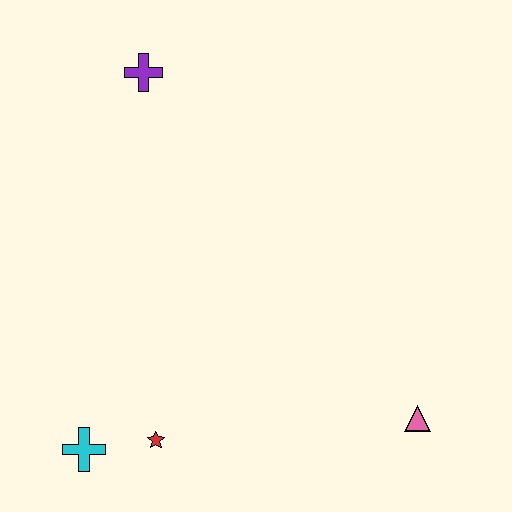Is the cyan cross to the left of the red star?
Yes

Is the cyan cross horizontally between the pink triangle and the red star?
No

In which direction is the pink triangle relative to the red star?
The pink triangle is to the right of the red star.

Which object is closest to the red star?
The cyan cross is closest to the red star.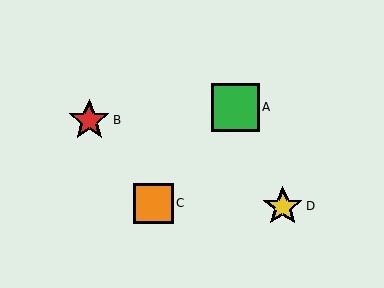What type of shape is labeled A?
Shape A is a green square.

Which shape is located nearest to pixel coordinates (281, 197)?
The yellow star (labeled D) at (283, 206) is nearest to that location.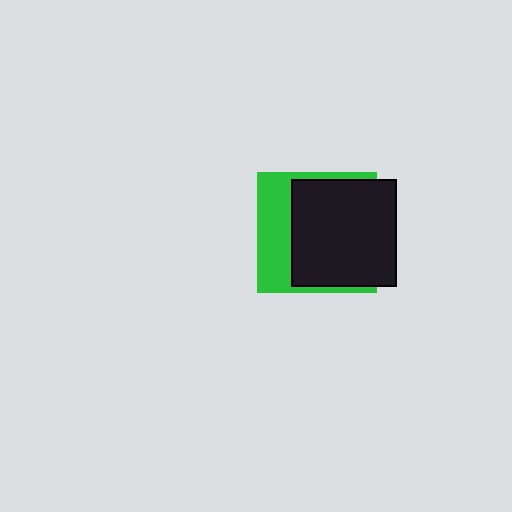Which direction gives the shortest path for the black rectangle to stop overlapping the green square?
Moving right gives the shortest separation.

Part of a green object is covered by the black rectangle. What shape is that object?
It is a square.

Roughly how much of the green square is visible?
A small part of it is visible (roughly 37%).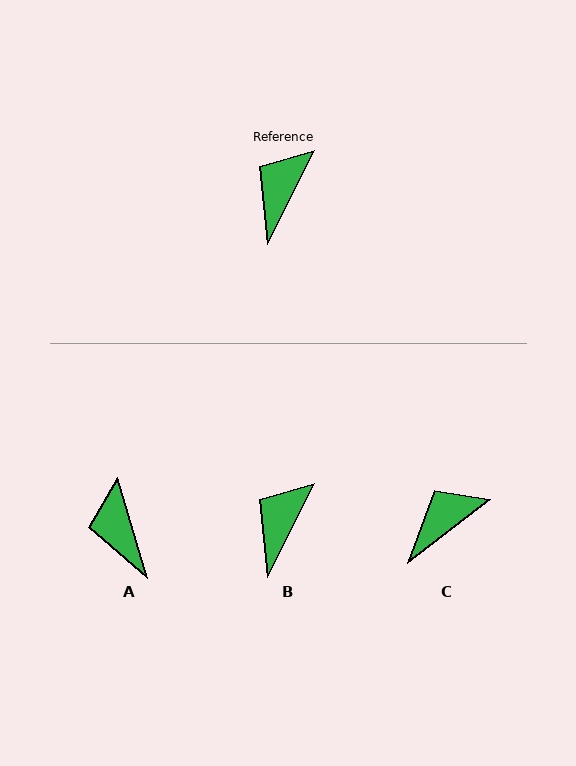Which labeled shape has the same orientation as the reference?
B.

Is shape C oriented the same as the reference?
No, it is off by about 25 degrees.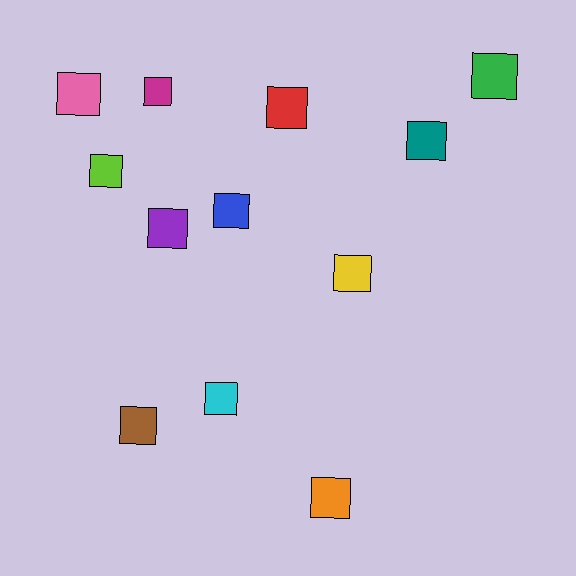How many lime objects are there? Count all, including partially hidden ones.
There is 1 lime object.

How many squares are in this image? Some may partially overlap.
There are 12 squares.